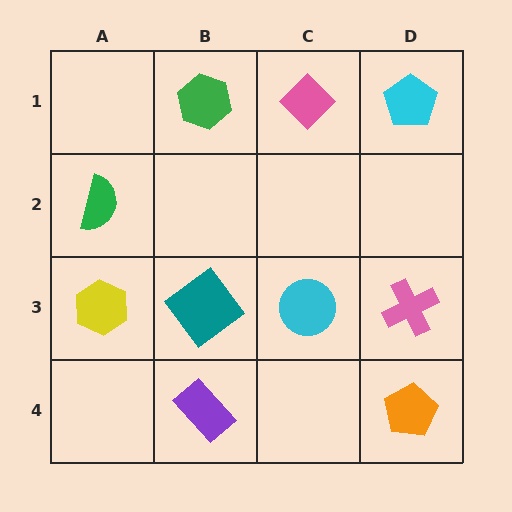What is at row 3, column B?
A teal diamond.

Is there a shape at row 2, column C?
No, that cell is empty.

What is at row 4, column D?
An orange pentagon.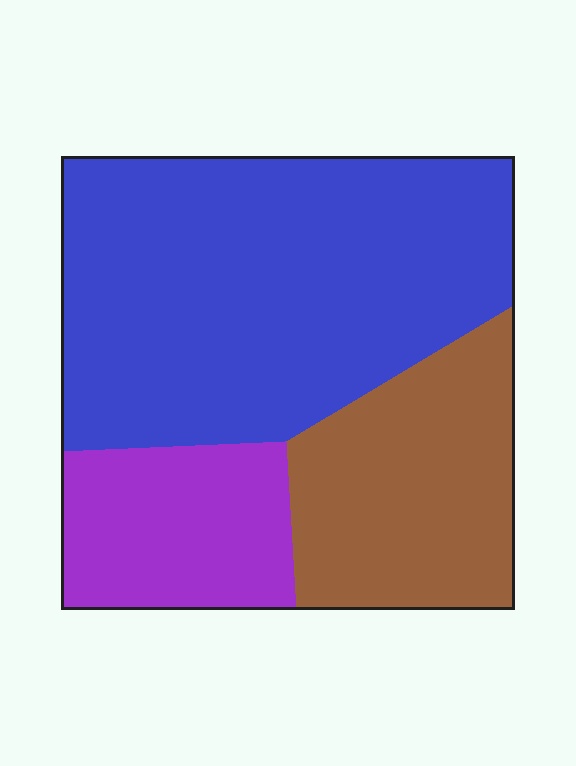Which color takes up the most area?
Blue, at roughly 55%.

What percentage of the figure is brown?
Brown takes up about one quarter (1/4) of the figure.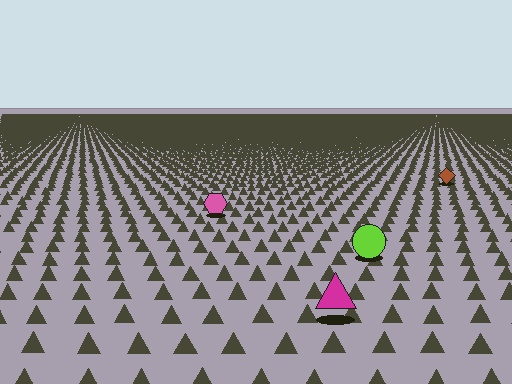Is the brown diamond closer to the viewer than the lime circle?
No. The lime circle is closer — you can tell from the texture gradient: the ground texture is coarser near it.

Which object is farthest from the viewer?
The brown diamond is farthest from the viewer. It appears smaller and the ground texture around it is denser.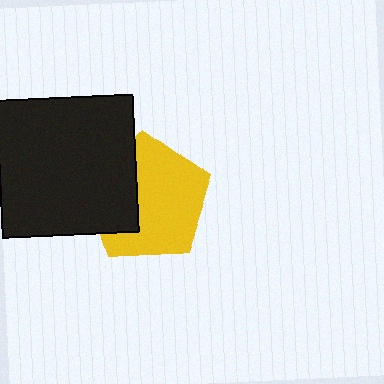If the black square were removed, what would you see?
You would see the complete yellow pentagon.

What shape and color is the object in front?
The object in front is a black square.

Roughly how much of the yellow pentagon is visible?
Most of it is visible (roughly 67%).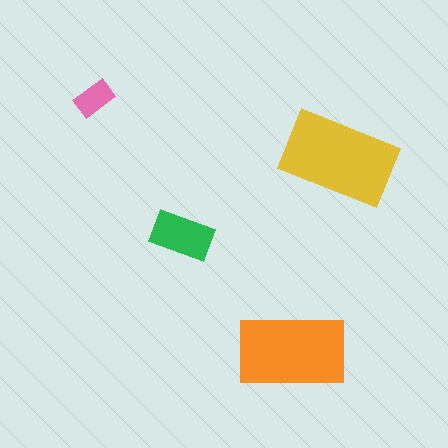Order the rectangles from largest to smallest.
the yellow one, the orange one, the green one, the pink one.